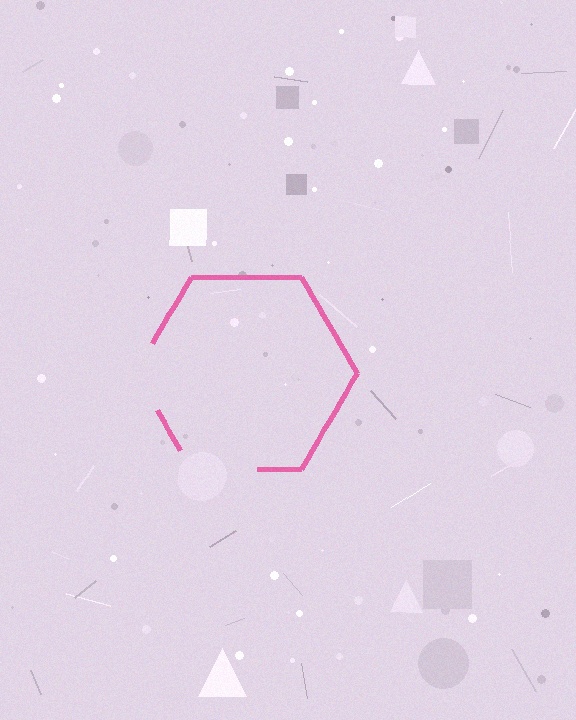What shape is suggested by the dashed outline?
The dashed outline suggests a hexagon.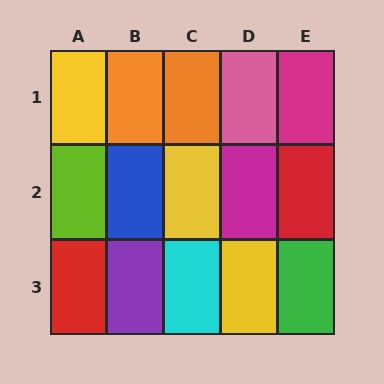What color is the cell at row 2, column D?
Magenta.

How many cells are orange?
2 cells are orange.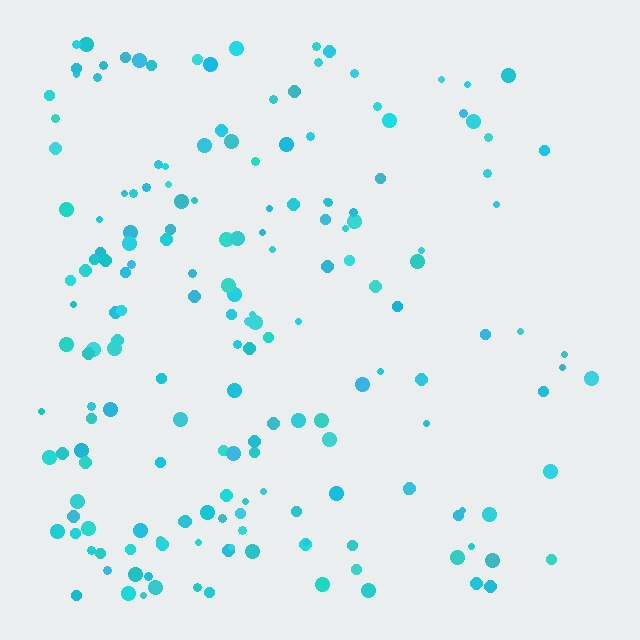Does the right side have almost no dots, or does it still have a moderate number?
Still a moderate number, just noticeably fewer than the left.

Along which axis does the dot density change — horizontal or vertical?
Horizontal.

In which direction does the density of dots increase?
From right to left, with the left side densest.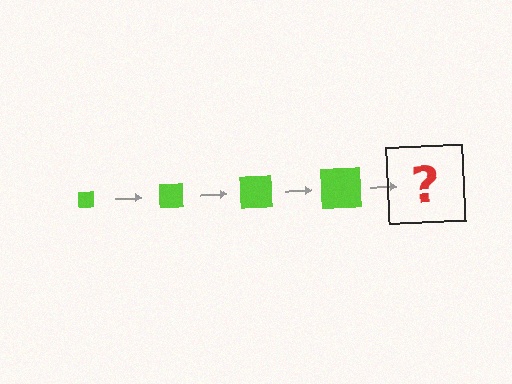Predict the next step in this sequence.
The next step is a lime square, larger than the previous one.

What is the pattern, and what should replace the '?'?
The pattern is that the square gets progressively larger each step. The '?' should be a lime square, larger than the previous one.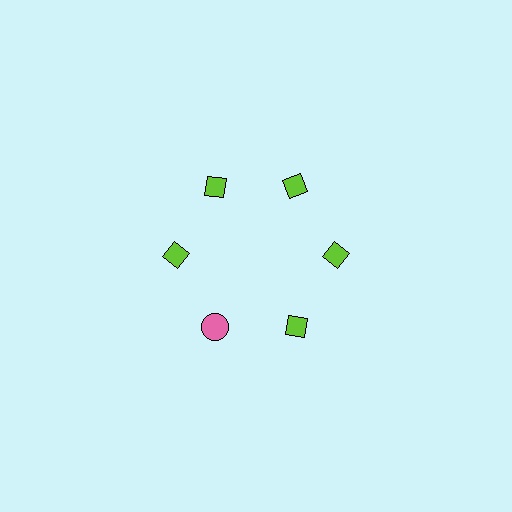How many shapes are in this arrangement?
There are 6 shapes arranged in a ring pattern.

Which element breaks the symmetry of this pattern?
The pink circle at roughly the 7 o'clock position breaks the symmetry. All other shapes are lime diamonds.